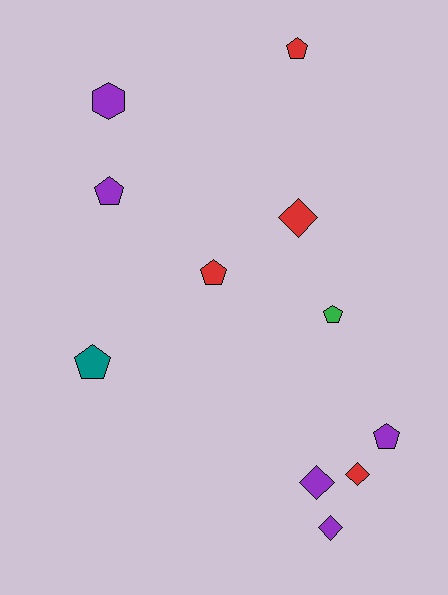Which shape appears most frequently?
Pentagon, with 6 objects.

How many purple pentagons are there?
There are 2 purple pentagons.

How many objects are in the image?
There are 11 objects.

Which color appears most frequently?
Purple, with 5 objects.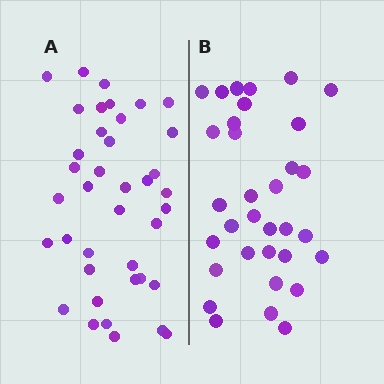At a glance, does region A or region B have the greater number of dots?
Region A (the left region) has more dots.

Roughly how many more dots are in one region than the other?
Region A has about 6 more dots than region B.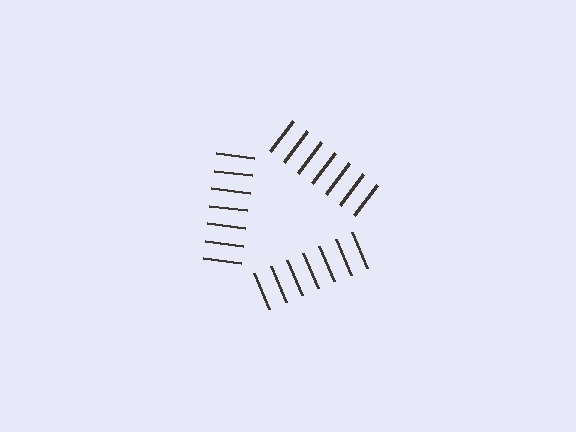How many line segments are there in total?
21 — 7 along each of the 3 edges.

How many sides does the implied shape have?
3 sides — the line-ends trace a triangle.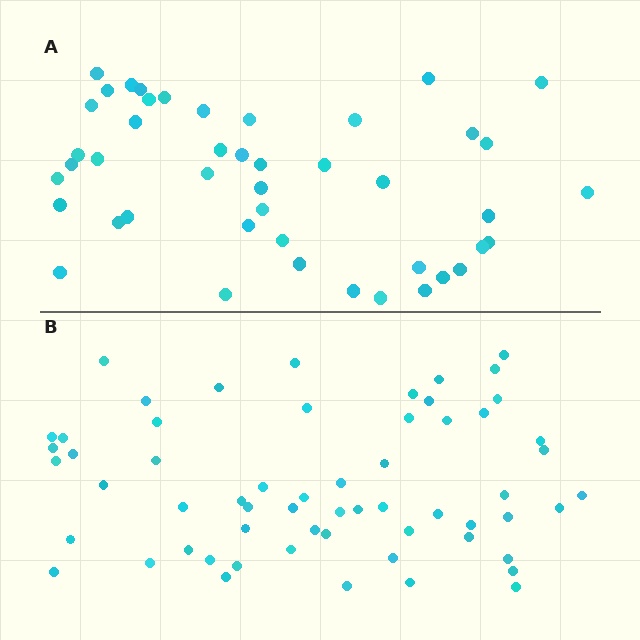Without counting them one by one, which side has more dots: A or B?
Region B (the bottom region) has more dots.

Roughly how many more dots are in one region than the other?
Region B has approximately 15 more dots than region A.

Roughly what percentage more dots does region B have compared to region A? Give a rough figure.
About 35% more.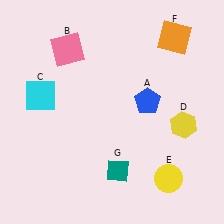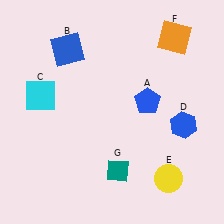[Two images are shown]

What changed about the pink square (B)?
In Image 1, B is pink. In Image 2, it changed to blue.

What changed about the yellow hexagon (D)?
In Image 1, D is yellow. In Image 2, it changed to blue.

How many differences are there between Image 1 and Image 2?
There are 2 differences between the two images.